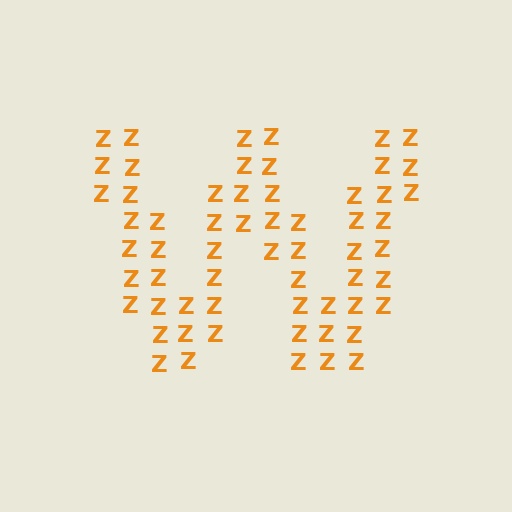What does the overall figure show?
The overall figure shows the letter W.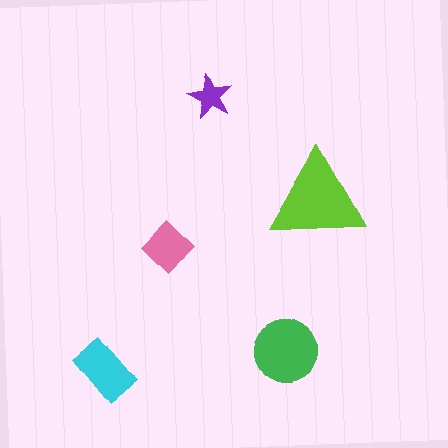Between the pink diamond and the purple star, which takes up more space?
The pink diamond.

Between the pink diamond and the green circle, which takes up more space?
The green circle.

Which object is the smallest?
The purple star.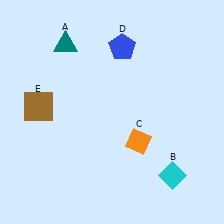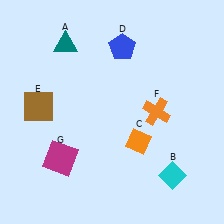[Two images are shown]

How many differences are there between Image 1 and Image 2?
There are 2 differences between the two images.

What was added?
An orange cross (F), a magenta square (G) were added in Image 2.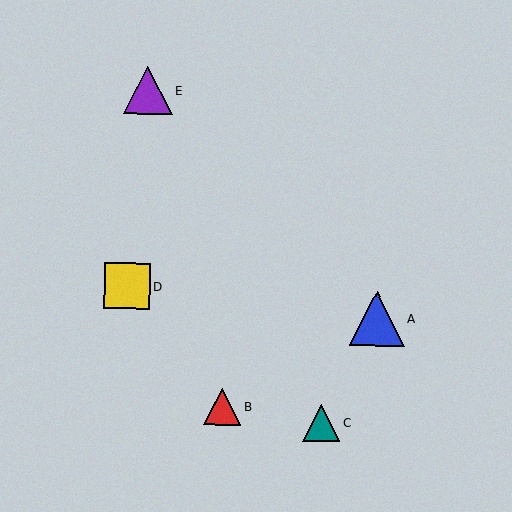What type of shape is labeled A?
Shape A is a blue triangle.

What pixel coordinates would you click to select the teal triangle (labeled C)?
Click at (321, 423) to select the teal triangle C.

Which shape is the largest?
The blue triangle (labeled A) is the largest.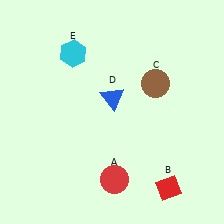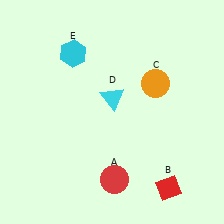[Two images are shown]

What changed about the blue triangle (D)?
In Image 1, D is blue. In Image 2, it changed to cyan.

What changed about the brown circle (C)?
In Image 1, C is brown. In Image 2, it changed to orange.